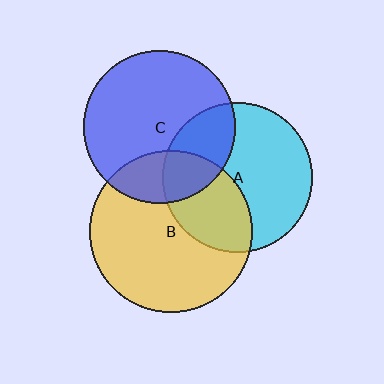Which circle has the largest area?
Circle B (yellow).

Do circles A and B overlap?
Yes.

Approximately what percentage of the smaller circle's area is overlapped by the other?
Approximately 35%.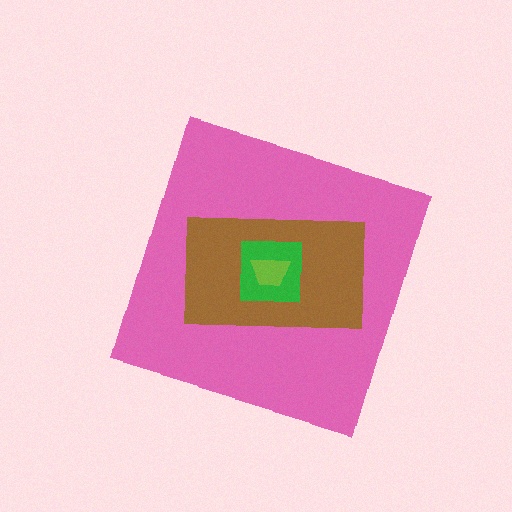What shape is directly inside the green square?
The lime trapezoid.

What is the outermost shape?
The pink diamond.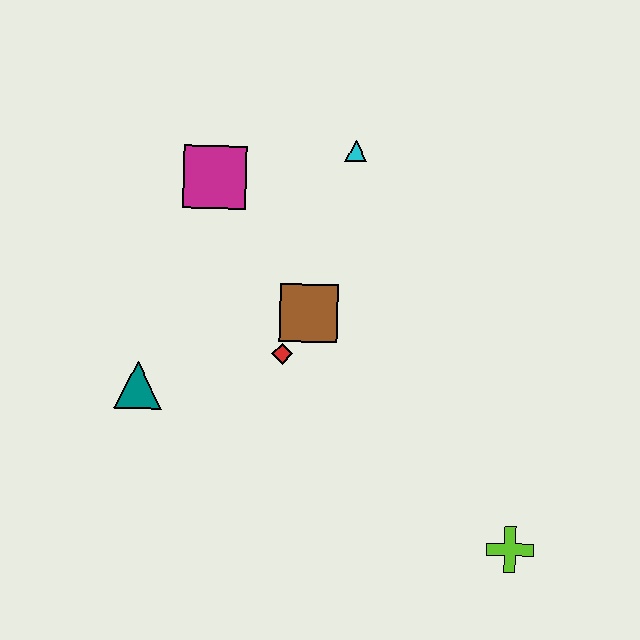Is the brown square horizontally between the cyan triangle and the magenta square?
Yes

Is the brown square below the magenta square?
Yes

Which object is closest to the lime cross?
The red diamond is closest to the lime cross.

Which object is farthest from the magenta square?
The lime cross is farthest from the magenta square.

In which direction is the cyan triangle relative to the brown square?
The cyan triangle is above the brown square.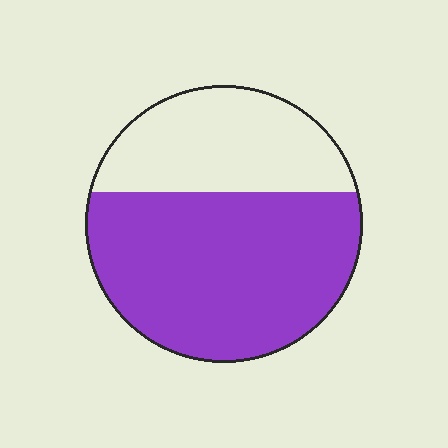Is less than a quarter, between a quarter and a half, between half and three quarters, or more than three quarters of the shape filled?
Between half and three quarters.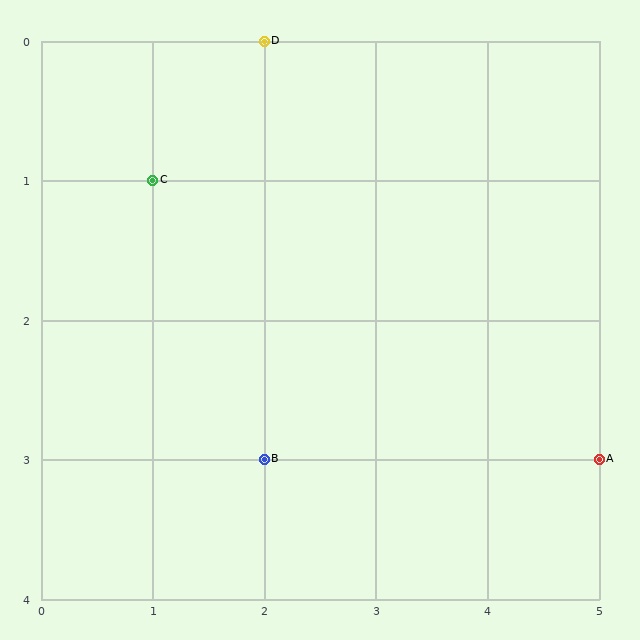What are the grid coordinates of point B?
Point B is at grid coordinates (2, 3).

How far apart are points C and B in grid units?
Points C and B are 1 column and 2 rows apart (about 2.2 grid units diagonally).